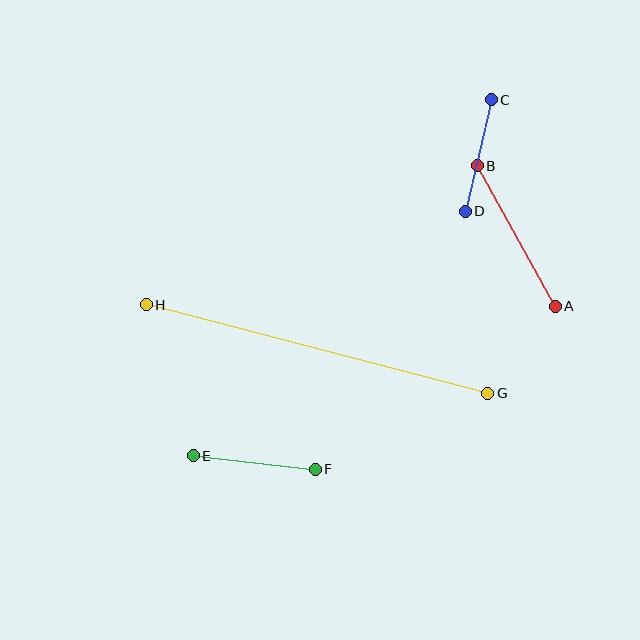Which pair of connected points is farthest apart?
Points G and H are farthest apart.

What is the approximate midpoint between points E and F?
The midpoint is at approximately (254, 462) pixels.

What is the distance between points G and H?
The distance is approximately 353 pixels.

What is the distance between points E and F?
The distance is approximately 123 pixels.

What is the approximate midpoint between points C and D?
The midpoint is at approximately (478, 156) pixels.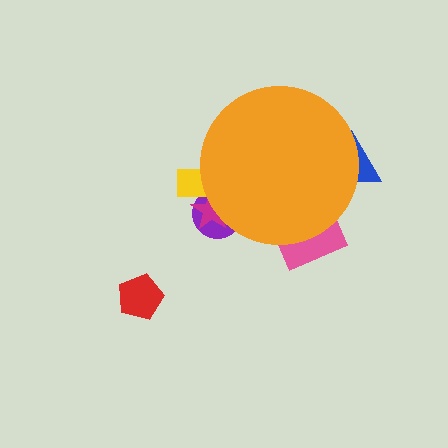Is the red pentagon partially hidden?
No, the red pentagon is fully visible.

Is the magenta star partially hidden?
Yes, the magenta star is partially hidden behind the orange circle.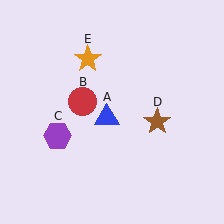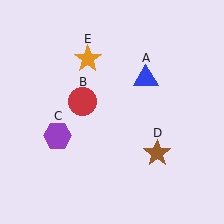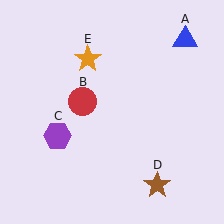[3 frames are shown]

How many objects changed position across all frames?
2 objects changed position: blue triangle (object A), brown star (object D).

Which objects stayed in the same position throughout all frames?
Red circle (object B) and purple hexagon (object C) and orange star (object E) remained stationary.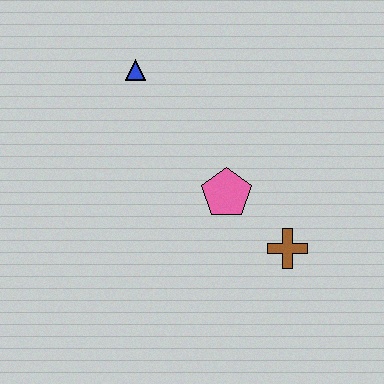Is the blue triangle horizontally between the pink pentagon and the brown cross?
No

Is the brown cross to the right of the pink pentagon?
Yes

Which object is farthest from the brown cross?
The blue triangle is farthest from the brown cross.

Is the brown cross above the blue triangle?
No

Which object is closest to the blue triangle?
The pink pentagon is closest to the blue triangle.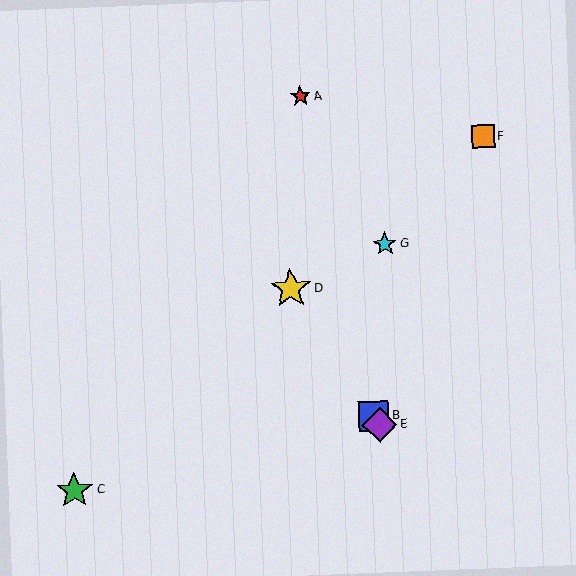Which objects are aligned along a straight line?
Objects B, D, E are aligned along a straight line.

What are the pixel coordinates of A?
Object A is at (300, 96).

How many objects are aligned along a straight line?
3 objects (B, D, E) are aligned along a straight line.